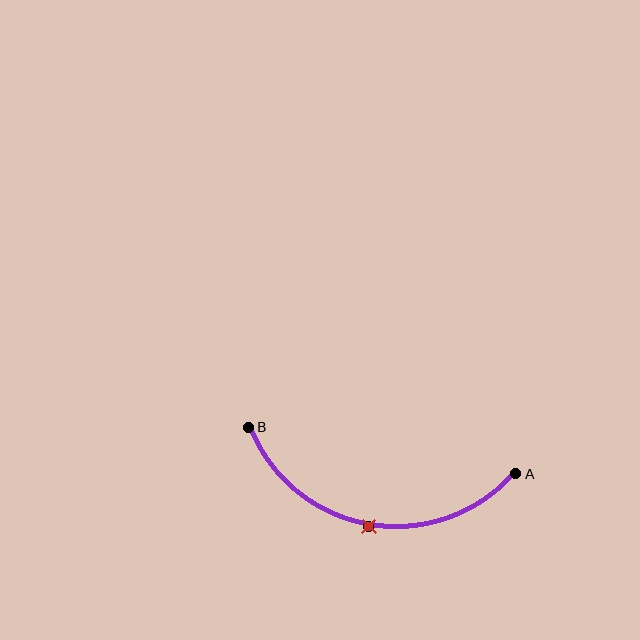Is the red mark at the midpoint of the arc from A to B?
Yes. The red mark lies on the arc at equal arc-length from both A and B — it is the arc midpoint.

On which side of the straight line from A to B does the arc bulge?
The arc bulges below the straight line connecting A and B.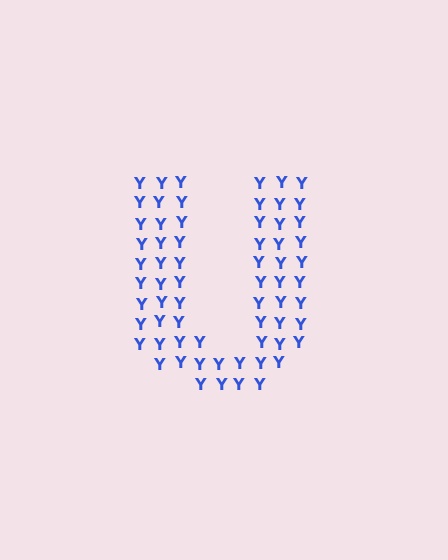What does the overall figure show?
The overall figure shows the letter U.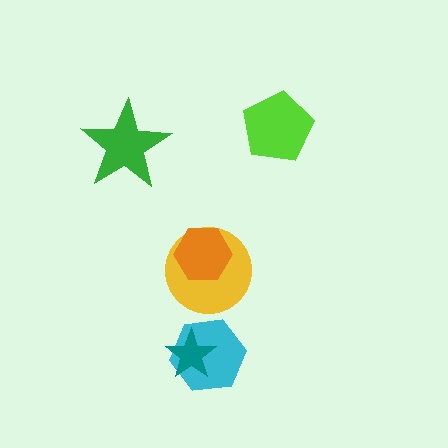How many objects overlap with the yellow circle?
1 object overlaps with the yellow circle.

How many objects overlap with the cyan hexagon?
1 object overlaps with the cyan hexagon.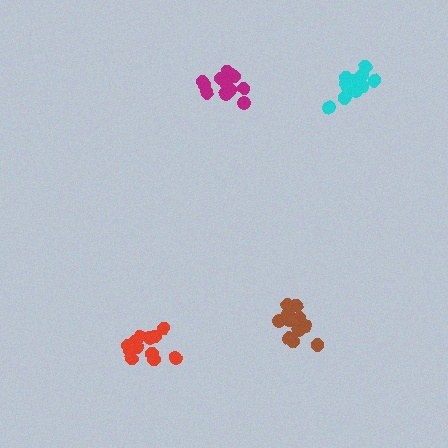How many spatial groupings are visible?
There are 4 spatial groupings.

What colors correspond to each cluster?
The clusters are colored: magenta, cyan, brown, red.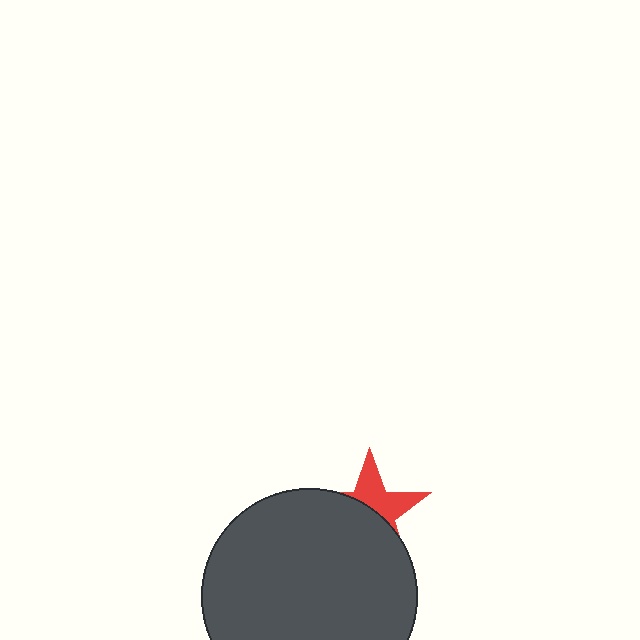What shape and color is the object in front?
The object in front is a dark gray circle.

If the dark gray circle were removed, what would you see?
You would see the complete red star.